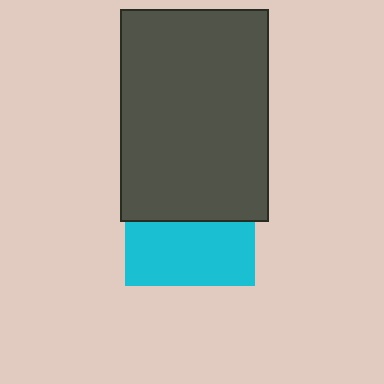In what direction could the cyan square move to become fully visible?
The cyan square could move down. That would shift it out from behind the dark gray rectangle entirely.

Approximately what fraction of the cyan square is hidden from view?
Roughly 50% of the cyan square is hidden behind the dark gray rectangle.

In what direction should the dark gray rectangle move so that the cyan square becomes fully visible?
The dark gray rectangle should move up. That is the shortest direction to clear the overlap and leave the cyan square fully visible.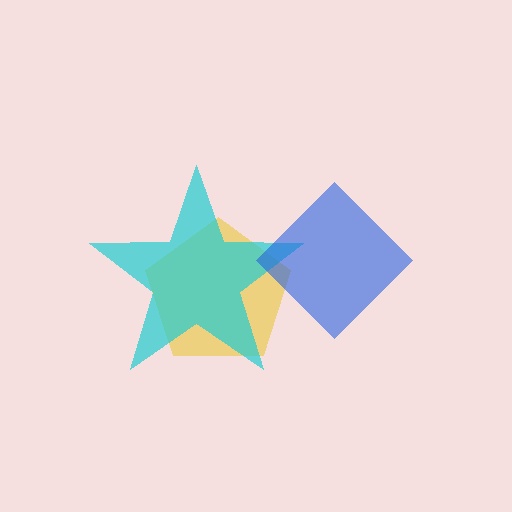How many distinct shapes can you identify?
There are 3 distinct shapes: a yellow pentagon, a cyan star, a blue diamond.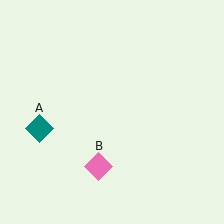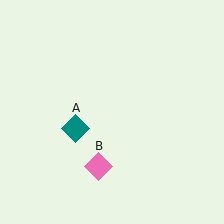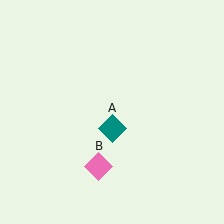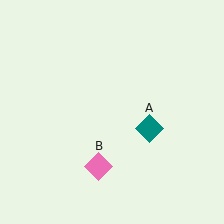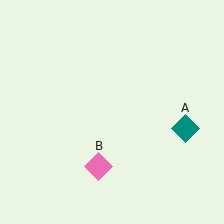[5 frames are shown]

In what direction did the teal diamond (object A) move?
The teal diamond (object A) moved right.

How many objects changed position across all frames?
1 object changed position: teal diamond (object A).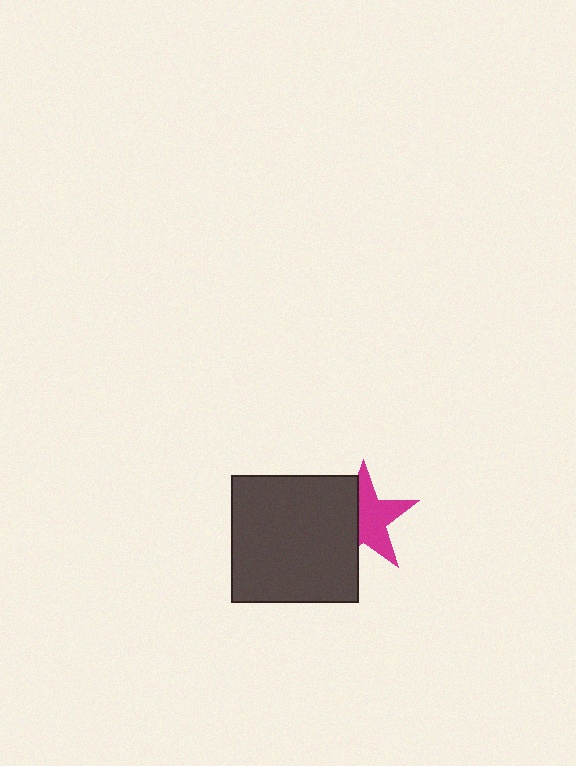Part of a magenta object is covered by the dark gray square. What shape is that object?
It is a star.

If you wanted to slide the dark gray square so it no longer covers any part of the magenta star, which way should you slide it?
Slide it left — that is the most direct way to separate the two shapes.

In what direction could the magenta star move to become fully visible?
The magenta star could move right. That would shift it out from behind the dark gray square entirely.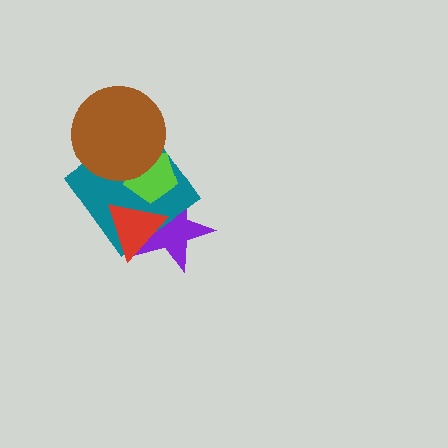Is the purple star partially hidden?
Yes, it is partially covered by another shape.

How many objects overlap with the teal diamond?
4 objects overlap with the teal diamond.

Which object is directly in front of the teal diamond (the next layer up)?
The lime pentagon is directly in front of the teal diamond.